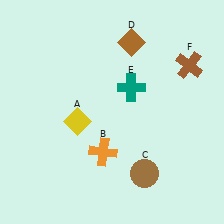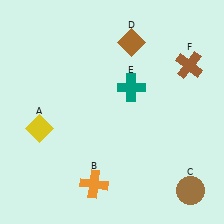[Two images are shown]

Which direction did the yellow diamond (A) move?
The yellow diamond (A) moved left.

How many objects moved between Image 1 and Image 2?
3 objects moved between the two images.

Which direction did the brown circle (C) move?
The brown circle (C) moved right.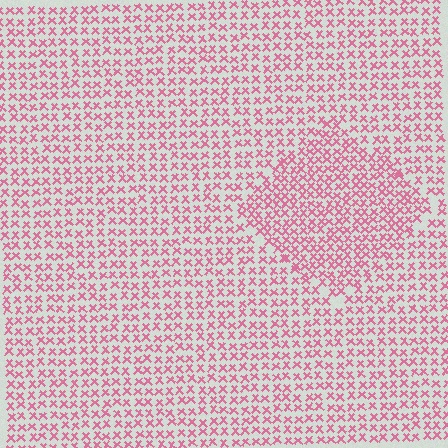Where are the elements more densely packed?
The elements are more densely packed inside the diamond boundary.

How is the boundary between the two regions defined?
The boundary is defined by a change in element density (approximately 1.5x ratio). All elements are the same color, size, and shape.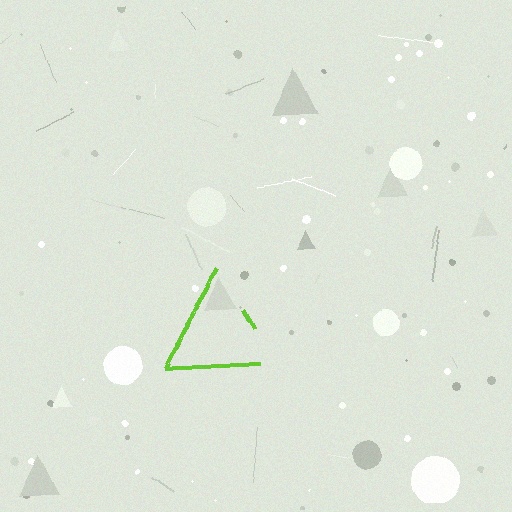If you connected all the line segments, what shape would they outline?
They would outline a triangle.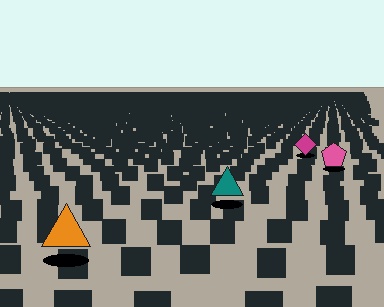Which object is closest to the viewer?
The orange triangle is closest. The texture marks near it are larger and more spread out.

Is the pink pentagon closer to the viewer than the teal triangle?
No. The teal triangle is closer — you can tell from the texture gradient: the ground texture is coarser near it.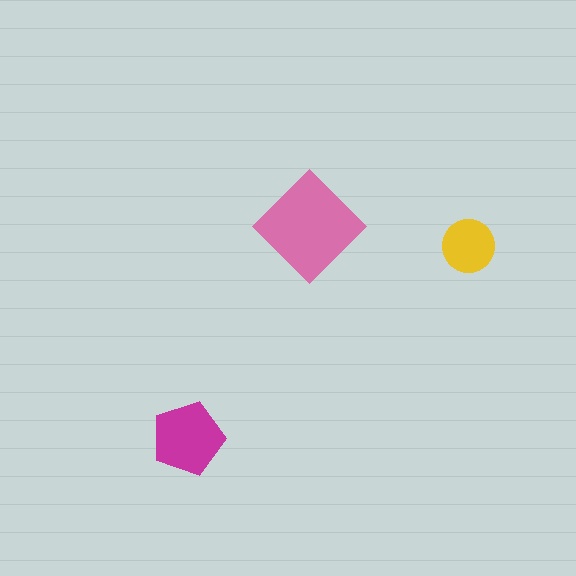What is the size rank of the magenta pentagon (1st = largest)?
2nd.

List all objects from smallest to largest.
The yellow circle, the magenta pentagon, the pink diamond.